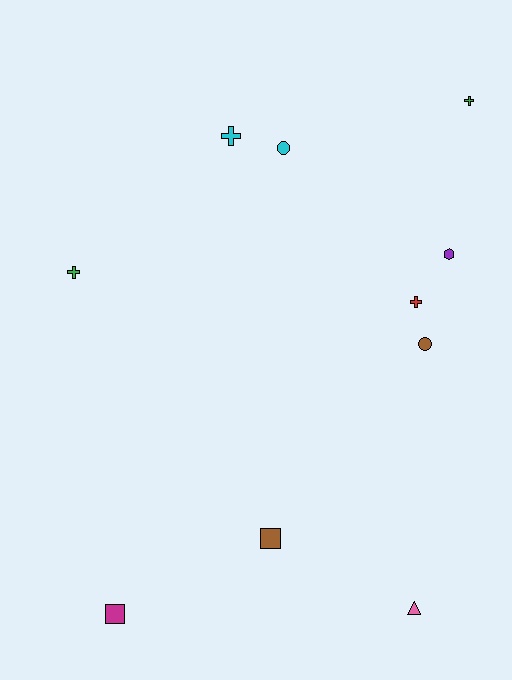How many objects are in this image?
There are 10 objects.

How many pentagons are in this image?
There are no pentagons.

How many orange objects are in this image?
There are no orange objects.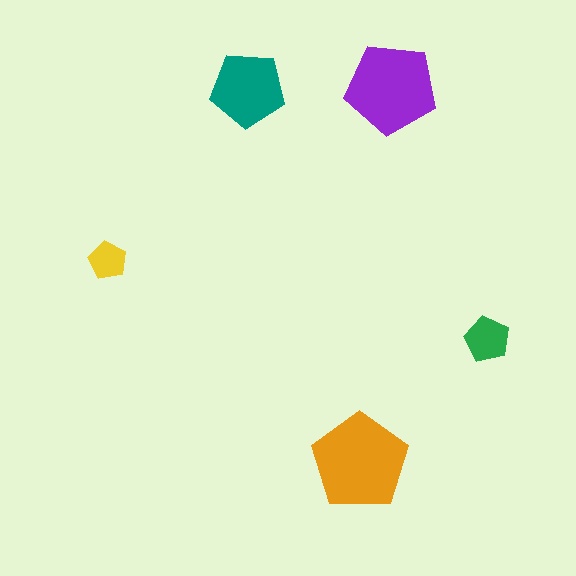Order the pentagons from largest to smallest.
the orange one, the purple one, the teal one, the green one, the yellow one.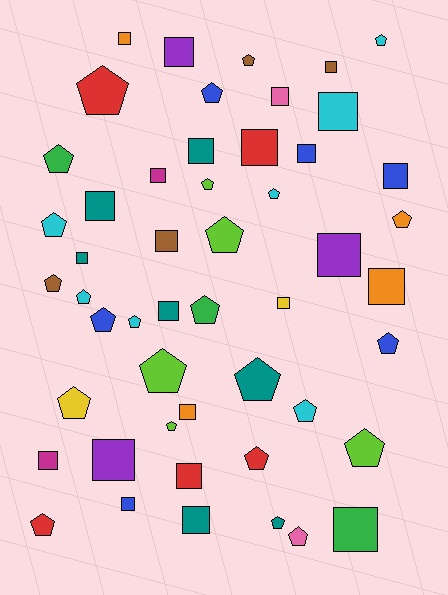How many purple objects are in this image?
There are 3 purple objects.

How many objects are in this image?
There are 50 objects.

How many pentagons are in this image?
There are 26 pentagons.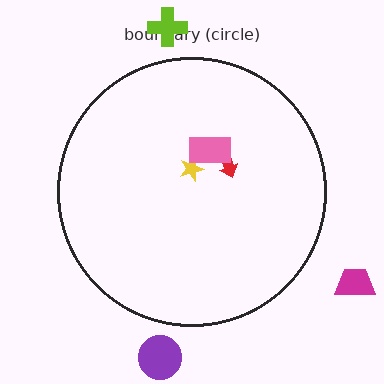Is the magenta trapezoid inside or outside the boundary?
Outside.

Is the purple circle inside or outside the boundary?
Outside.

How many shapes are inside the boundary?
3 inside, 3 outside.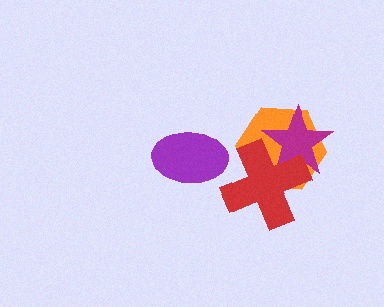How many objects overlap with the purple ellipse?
0 objects overlap with the purple ellipse.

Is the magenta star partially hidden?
Yes, it is partially covered by another shape.